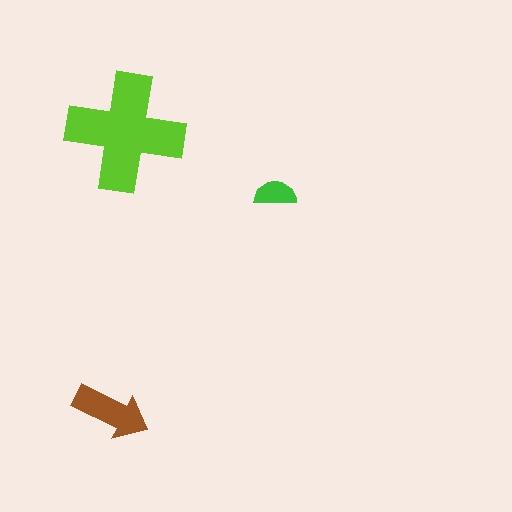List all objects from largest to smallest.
The lime cross, the brown arrow, the green semicircle.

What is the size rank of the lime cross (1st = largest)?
1st.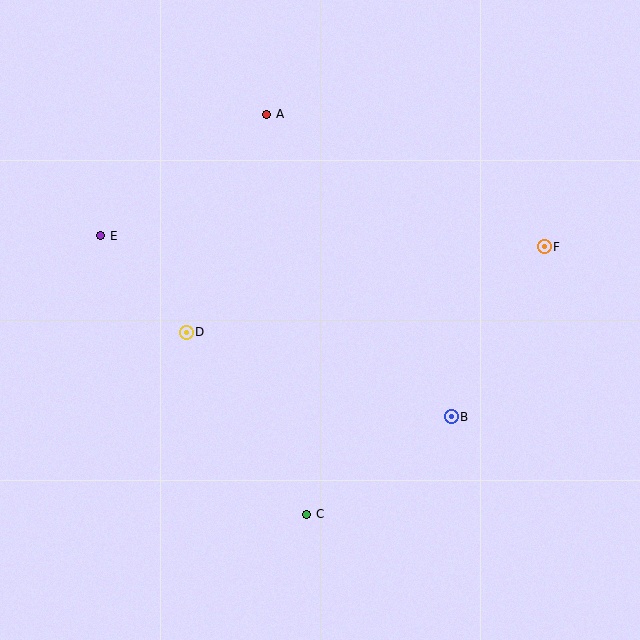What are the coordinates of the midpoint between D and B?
The midpoint between D and B is at (319, 374).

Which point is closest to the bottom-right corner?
Point B is closest to the bottom-right corner.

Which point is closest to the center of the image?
Point D at (186, 332) is closest to the center.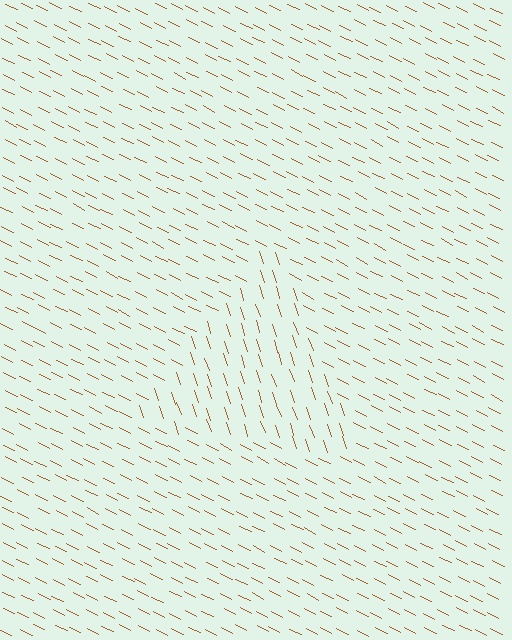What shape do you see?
I see a triangle.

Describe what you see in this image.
The image is filled with small brown line segments. A triangle region in the image has lines oriented differently from the surrounding lines, creating a visible texture boundary.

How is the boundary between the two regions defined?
The boundary is defined purely by a change in line orientation (approximately 45 degrees difference). All lines are the same color and thickness.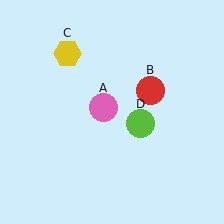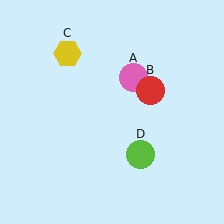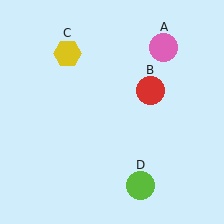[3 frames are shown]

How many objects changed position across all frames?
2 objects changed position: pink circle (object A), lime circle (object D).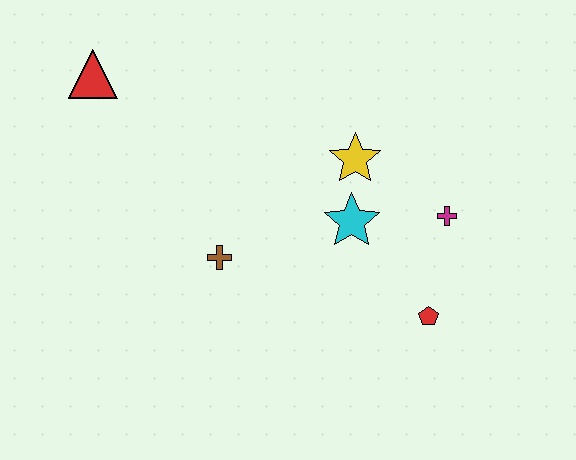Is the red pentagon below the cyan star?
Yes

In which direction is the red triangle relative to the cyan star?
The red triangle is to the left of the cyan star.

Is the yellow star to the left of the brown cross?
No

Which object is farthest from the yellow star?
The red triangle is farthest from the yellow star.